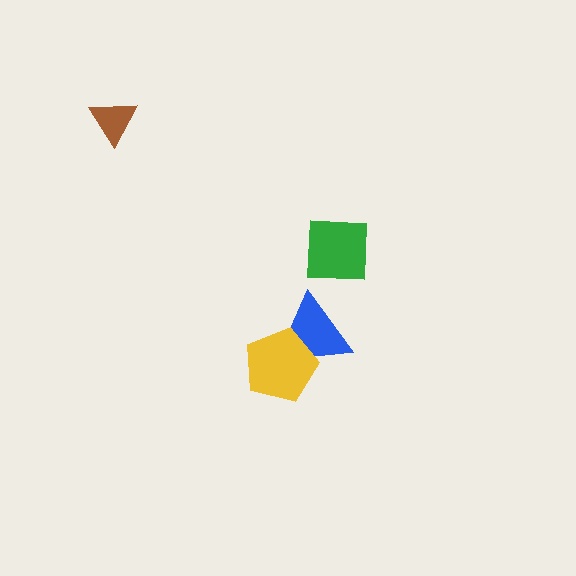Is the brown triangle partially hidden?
No, no other shape covers it.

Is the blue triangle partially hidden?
Yes, it is partially covered by another shape.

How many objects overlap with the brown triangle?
0 objects overlap with the brown triangle.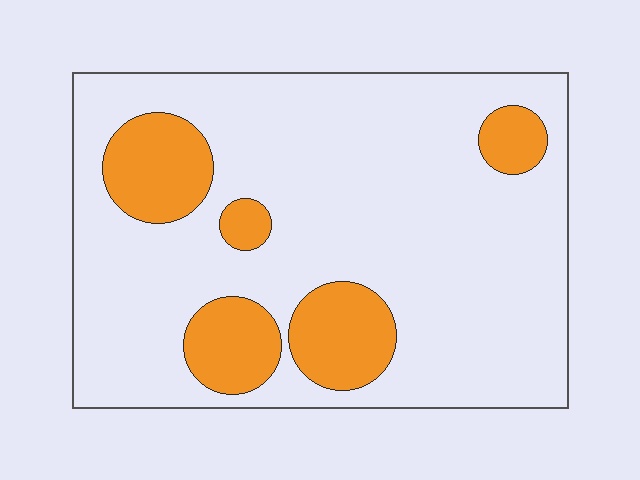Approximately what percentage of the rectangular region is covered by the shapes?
Approximately 20%.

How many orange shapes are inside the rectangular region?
5.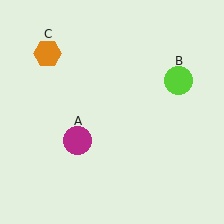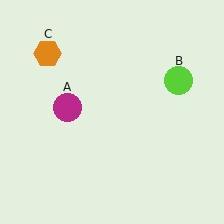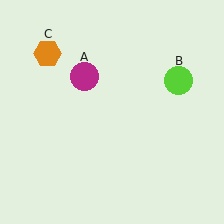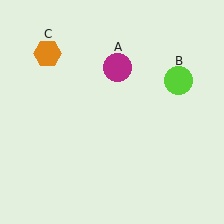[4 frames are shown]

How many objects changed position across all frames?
1 object changed position: magenta circle (object A).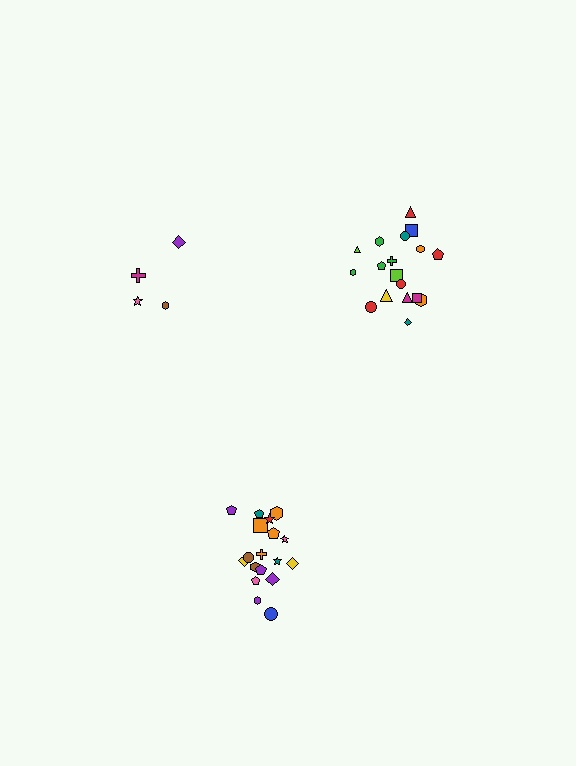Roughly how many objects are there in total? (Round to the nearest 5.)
Roughly 40 objects in total.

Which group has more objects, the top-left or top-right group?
The top-right group.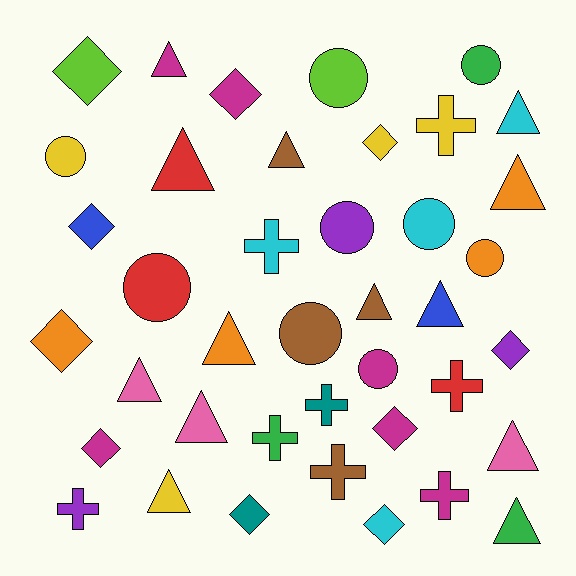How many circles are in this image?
There are 9 circles.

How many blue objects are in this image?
There are 2 blue objects.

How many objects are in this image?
There are 40 objects.